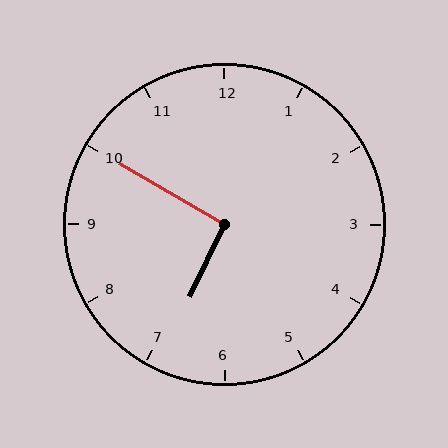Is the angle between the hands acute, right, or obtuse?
It is right.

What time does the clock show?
6:50.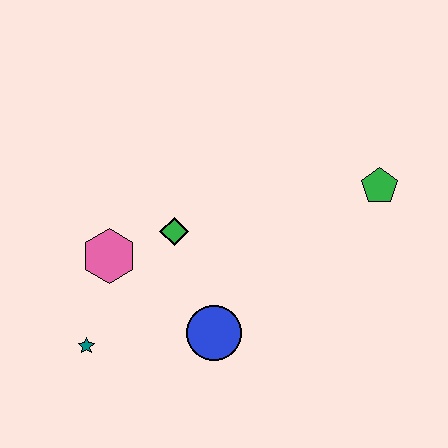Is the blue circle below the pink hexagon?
Yes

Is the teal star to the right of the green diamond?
No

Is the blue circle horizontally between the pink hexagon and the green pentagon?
Yes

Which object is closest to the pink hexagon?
The green diamond is closest to the pink hexagon.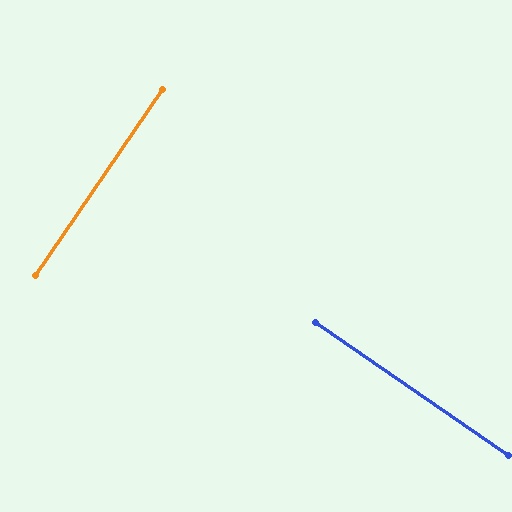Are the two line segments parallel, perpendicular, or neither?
Perpendicular — they meet at approximately 90°.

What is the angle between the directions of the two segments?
Approximately 90 degrees.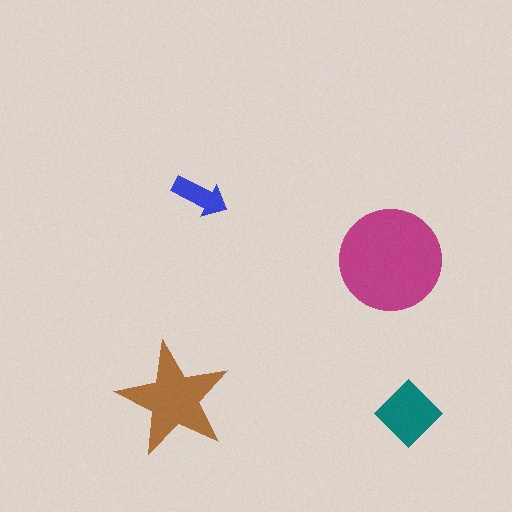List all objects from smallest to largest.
The blue arrow, the teal diamond, the brown star, the magenta circle.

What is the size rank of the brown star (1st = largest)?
2nd.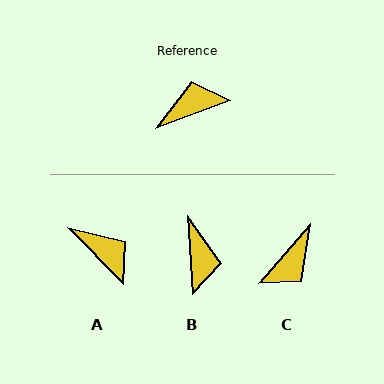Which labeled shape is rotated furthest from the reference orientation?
C, about 152 degrees away.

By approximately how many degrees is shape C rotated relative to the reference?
Approximately 152 degrees clockwise.